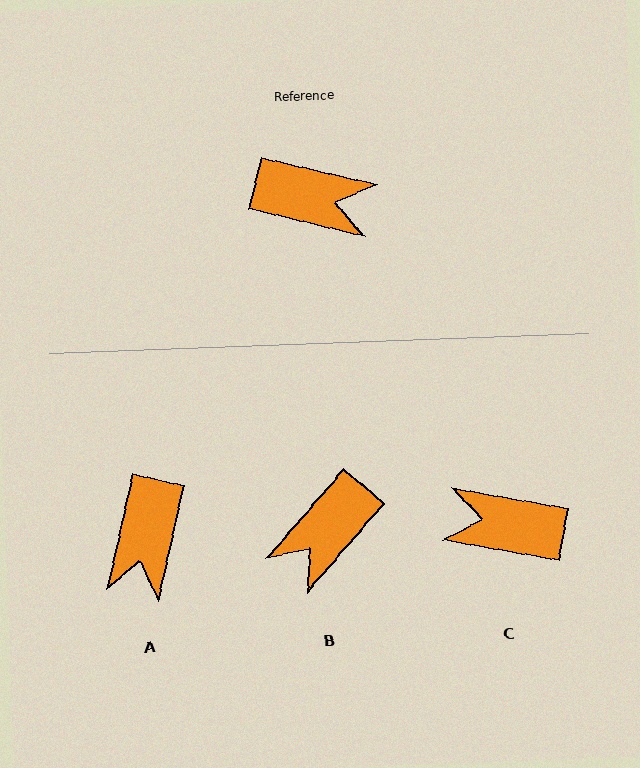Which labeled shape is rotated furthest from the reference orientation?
C, about 177 degrees away.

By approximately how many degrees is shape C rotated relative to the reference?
Approximately 177 degrees clockwise.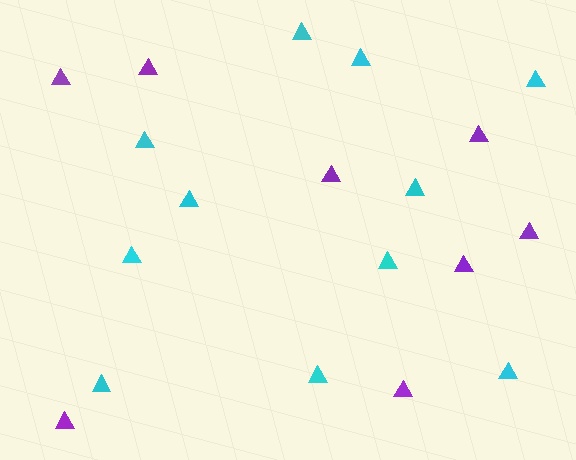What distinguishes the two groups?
There are 2 groups: one group of cyan triangles (11) and one group of purple triangles (8).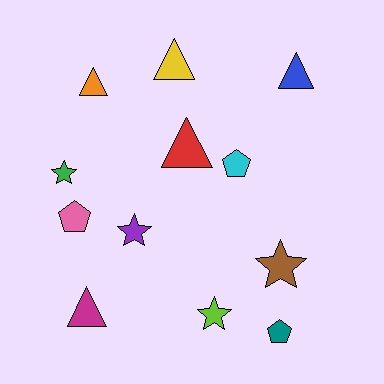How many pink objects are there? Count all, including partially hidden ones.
There is 1 pink object.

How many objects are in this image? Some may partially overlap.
There are 12 objects.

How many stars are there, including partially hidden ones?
There are 4 stars.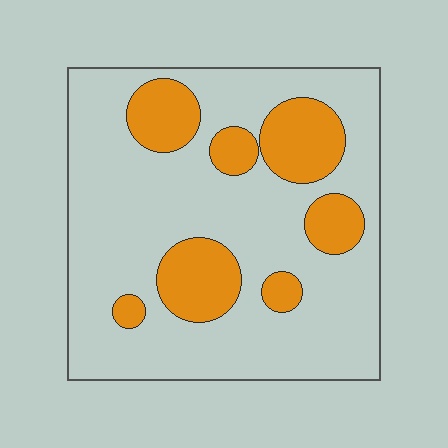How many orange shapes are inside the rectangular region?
7.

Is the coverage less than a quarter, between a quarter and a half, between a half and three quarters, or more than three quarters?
Less than a quarter.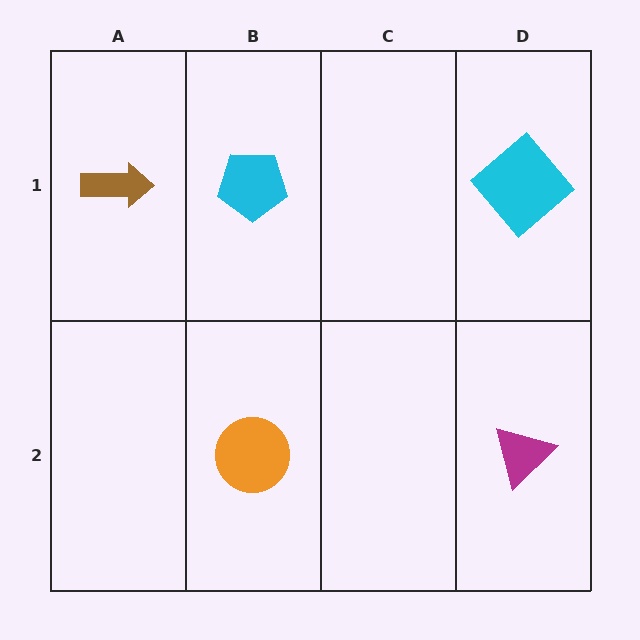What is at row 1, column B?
A cyan pentagon.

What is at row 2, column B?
An orange circle.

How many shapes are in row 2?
2 shapes.